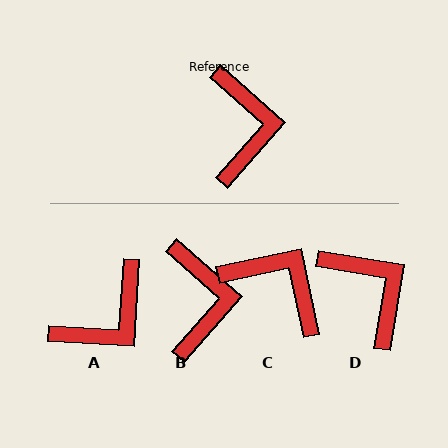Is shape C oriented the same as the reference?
No, it is off by about 54 degrees.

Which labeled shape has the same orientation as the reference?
B.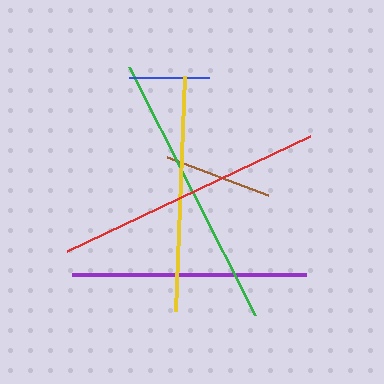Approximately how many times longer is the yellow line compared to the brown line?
The yellow line is approximately 2.2 times the length of the brown line.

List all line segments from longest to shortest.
From longest to shortest: green, red, yellow, purple, brown, blue.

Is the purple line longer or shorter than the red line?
The red line is longer than the purple line.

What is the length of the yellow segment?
The yellow segment is approximately 235 pixels long.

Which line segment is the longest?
The green line is the longest at approximately 279 pixels.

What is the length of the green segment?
The green segment is approximately 279 pixels long.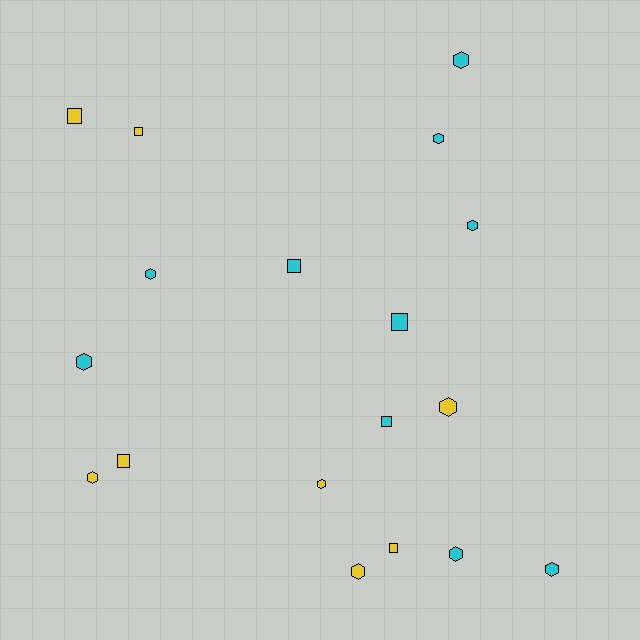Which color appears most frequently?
Cyan, with 10 objects.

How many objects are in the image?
There are 18 objects.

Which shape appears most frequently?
Hexagon, with 11 objects.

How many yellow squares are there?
There are 4 yellow squares.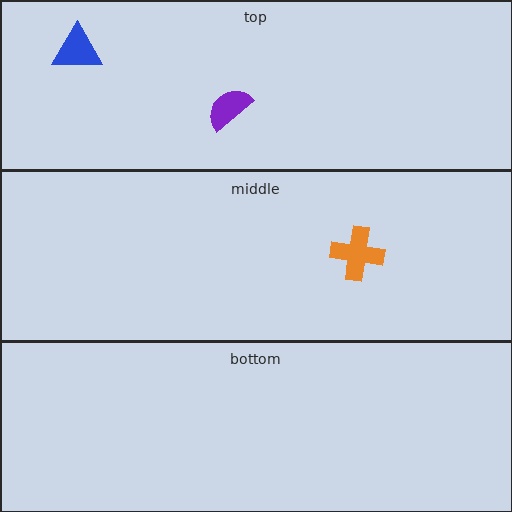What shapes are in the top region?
The blue triangle, the purple semicircle.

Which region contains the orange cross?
The middle region.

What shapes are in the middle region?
The orange cross.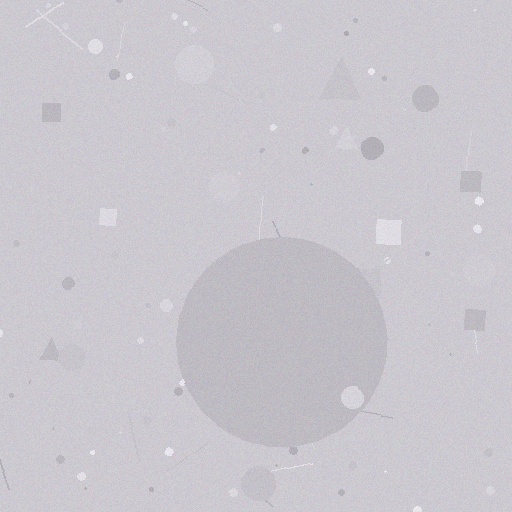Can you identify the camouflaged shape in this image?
The camouflaged shape is a circle.